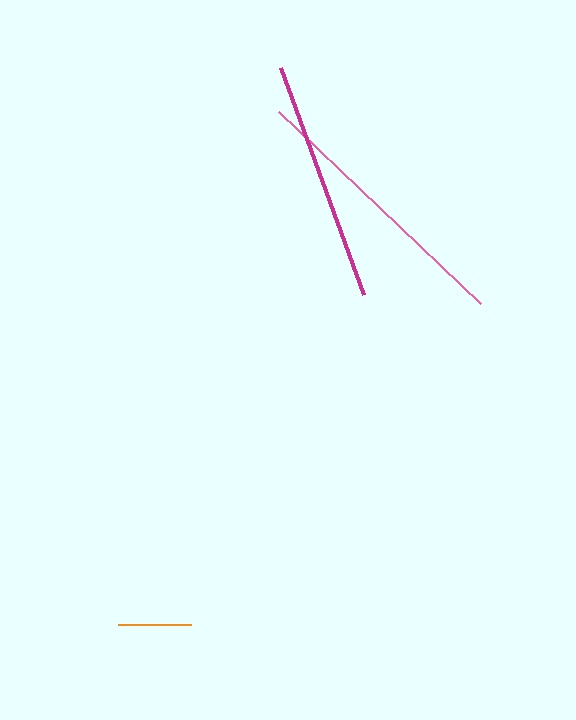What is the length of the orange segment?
The orange segment is approximately 73 pixels long.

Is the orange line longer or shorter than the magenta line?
The magenta line is longer than the orange line.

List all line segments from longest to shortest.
From longest to shortest: pink, magenta, orange.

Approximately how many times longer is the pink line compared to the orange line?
The pink line is approximately 3.8 times the length of the orange line.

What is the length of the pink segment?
The pink segment is approximately 279 pixels long.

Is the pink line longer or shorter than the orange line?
The pink line is longer than the orange line.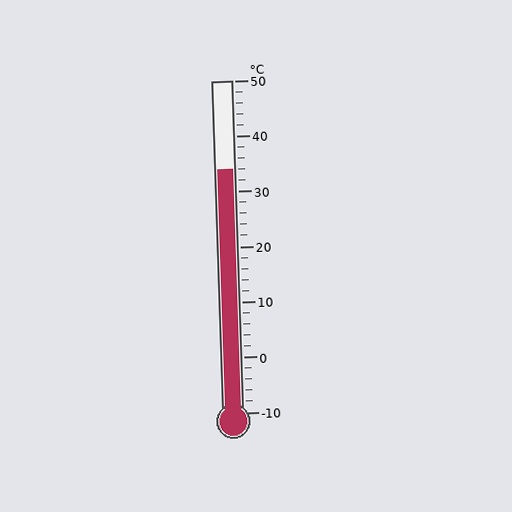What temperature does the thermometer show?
The thermometer shows approximately 34°C.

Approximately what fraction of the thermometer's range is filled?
The thermometer is filled to approximately 75% of its range.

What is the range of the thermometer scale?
The thermometer scale ranges from -10°C to 50°C.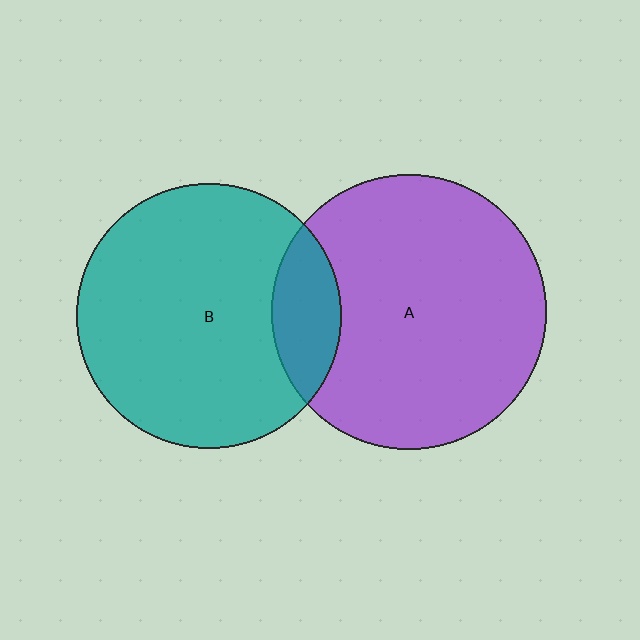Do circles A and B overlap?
Yes.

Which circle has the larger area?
Circle A (purple).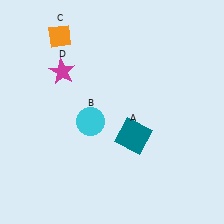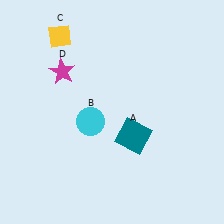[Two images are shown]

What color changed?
The diamond (C) changed from orange in Image 1 to yellow in Image 2.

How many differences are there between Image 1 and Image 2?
There is 1 difference between the two images.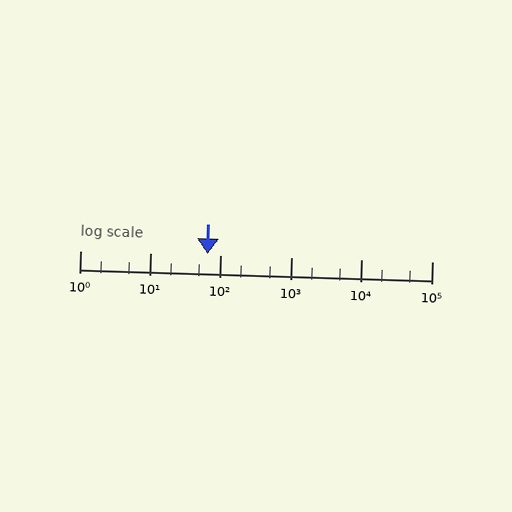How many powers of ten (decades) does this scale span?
The scale spans 5 decades, from 1 to 100000.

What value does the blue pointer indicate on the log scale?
The pointer indicates approximately 64.